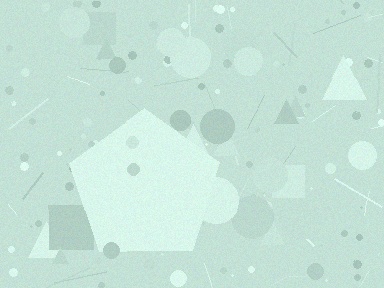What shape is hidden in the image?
A pentagon is hidden in the image.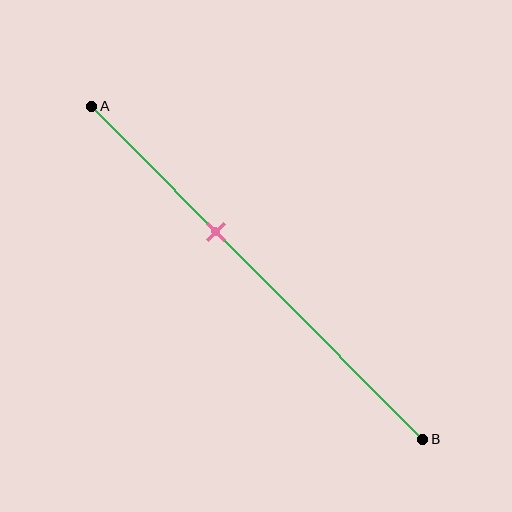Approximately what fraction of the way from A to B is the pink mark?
The pink mark is approximately 40% of the way from A to B.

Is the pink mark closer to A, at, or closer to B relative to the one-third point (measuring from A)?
The pink mark is closer to point B than the one-third point of segment AB.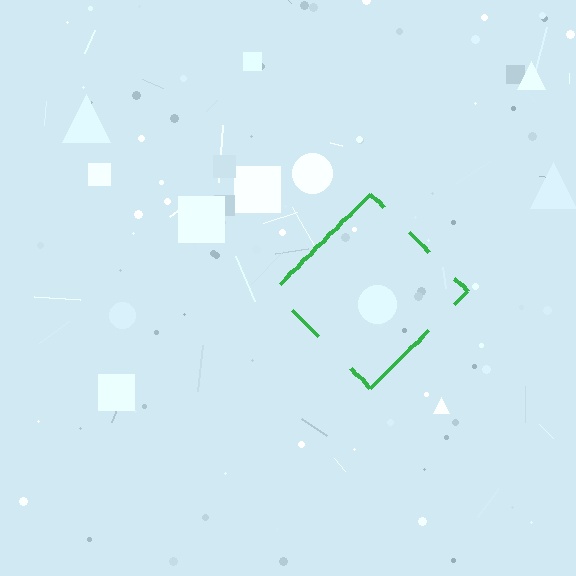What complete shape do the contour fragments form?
The contour fragments form a diamond.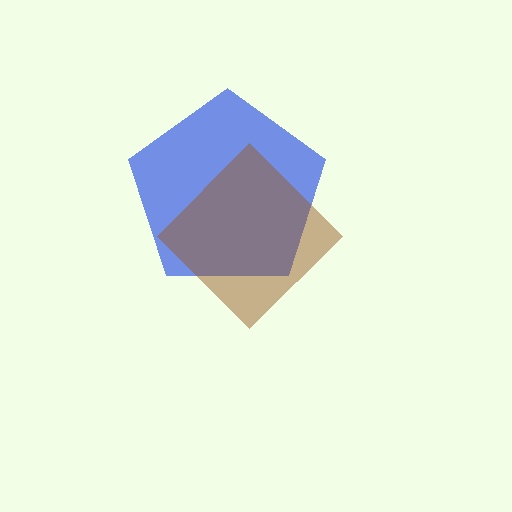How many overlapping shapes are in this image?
There are 2 overlapping shapes in the image.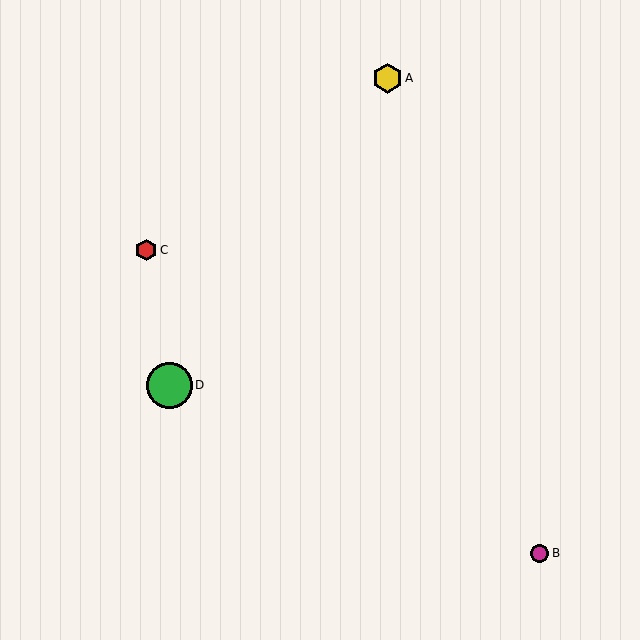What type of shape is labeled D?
Shape D is a green circle.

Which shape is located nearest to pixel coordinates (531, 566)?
The magenta circle (labeled B) at (540, 553) is nearest to that location.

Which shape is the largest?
The green circle (labeled D) is the largest.